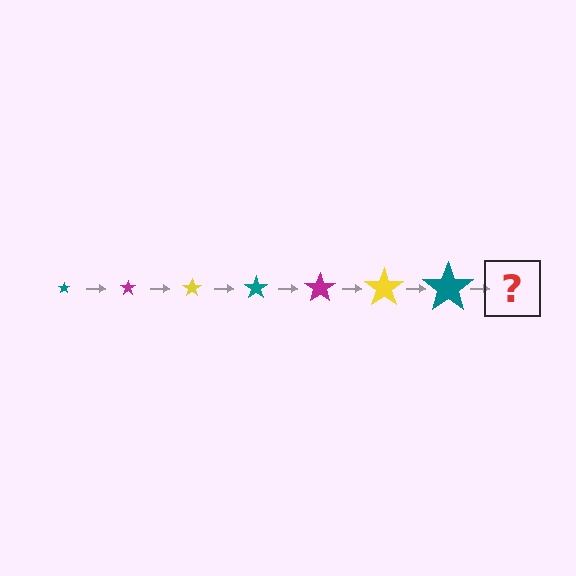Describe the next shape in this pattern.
It should be a magenta star, larger than the previous one.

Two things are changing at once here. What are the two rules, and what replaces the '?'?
The two rules are that the star grows larger each step and the color cycles through teal, magenta, and yellow. The '?' should be a magenta star, larger than the previous one.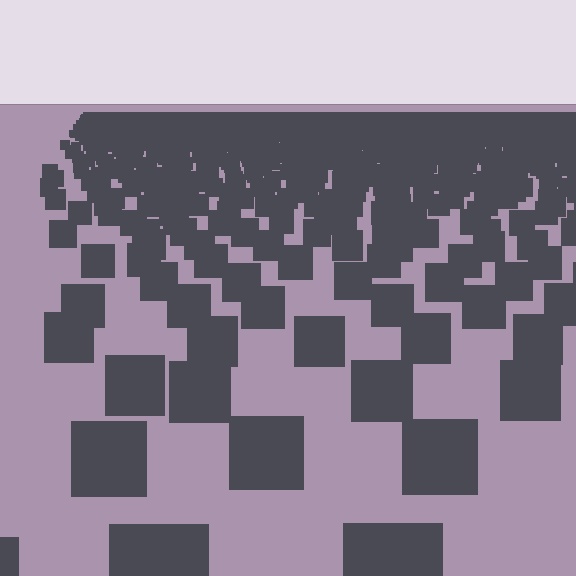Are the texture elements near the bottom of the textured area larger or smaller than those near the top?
Larger. Near the bottom, elements are closer to the viewer and appear at a bigger on-screen size.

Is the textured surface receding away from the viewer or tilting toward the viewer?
The surface is receding away from the viewer. Texture elements get smaller and denser toward the top.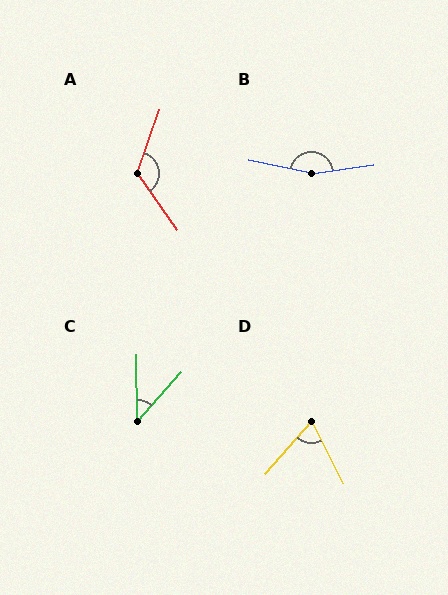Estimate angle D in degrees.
Approximately 68 degrees.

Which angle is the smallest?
C, at approximately 42 degrees.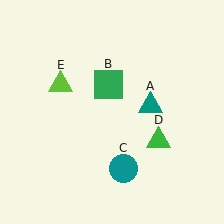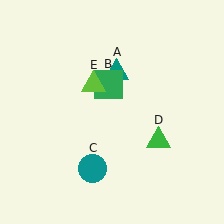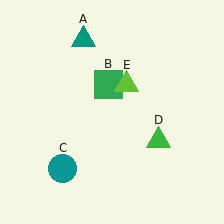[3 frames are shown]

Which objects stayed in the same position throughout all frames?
Green square (object B) and green triangle (object D) remained stationary.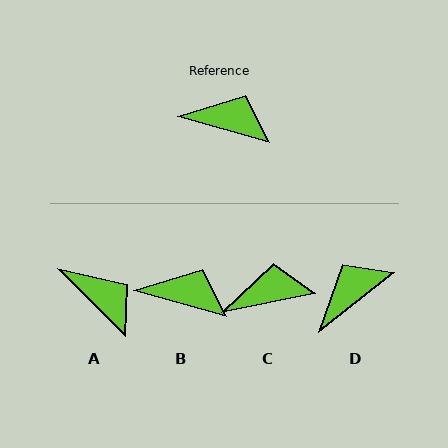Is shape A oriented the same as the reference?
No, it is off by about 29 degrees.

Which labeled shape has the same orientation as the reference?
B.